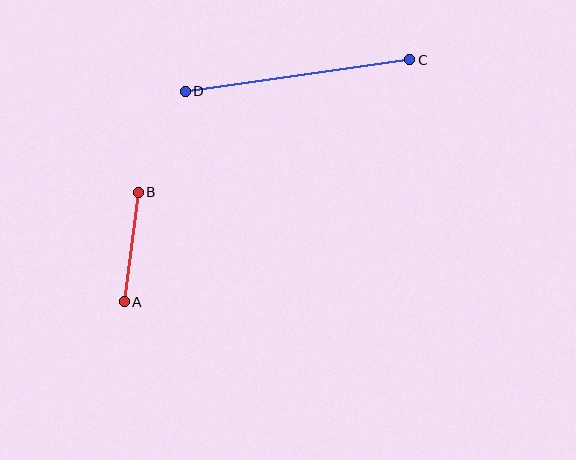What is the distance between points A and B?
The distance is approximately 110 pixels.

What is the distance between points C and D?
The distance is approximately 226 pixels.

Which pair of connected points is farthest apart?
Points C and D are farthest apart.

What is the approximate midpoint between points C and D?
The midpoint is at approximately (297, 75) pixels.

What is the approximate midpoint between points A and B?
The midpoint is at approximately (131, 247) pixels.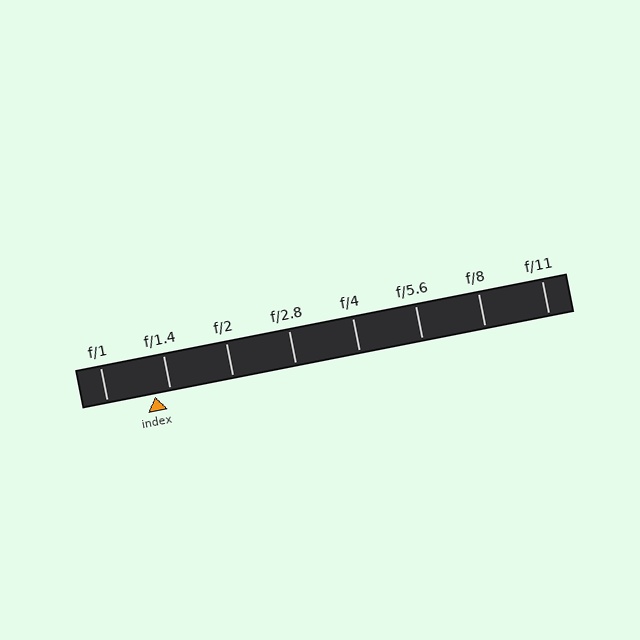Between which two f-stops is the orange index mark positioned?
The index mark is between f/1 and f/1.4.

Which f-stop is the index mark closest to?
The index mark is closest to f/1.4.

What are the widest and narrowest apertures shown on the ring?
The widest aperture shown is f/1 and the narrowest is f/11.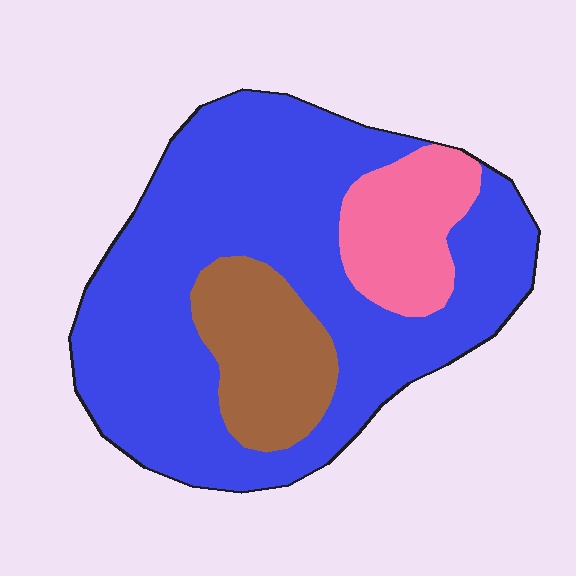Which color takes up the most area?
Blue, at roughly 70%.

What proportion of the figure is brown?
Brown covers around 15% of the figure.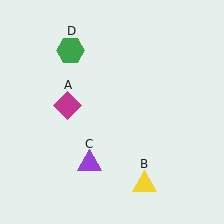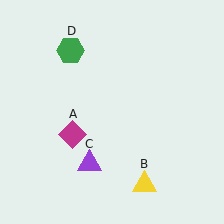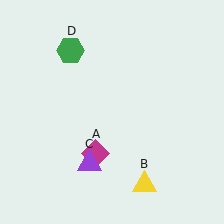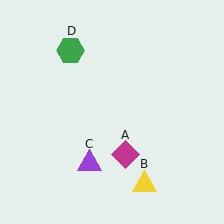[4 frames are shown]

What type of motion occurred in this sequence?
The magenta diamond (object A) rotated counterclockwise around the center of the scene.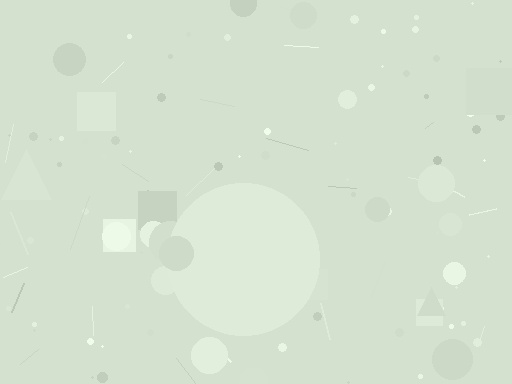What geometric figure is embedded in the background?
A circle is embedded in the background.